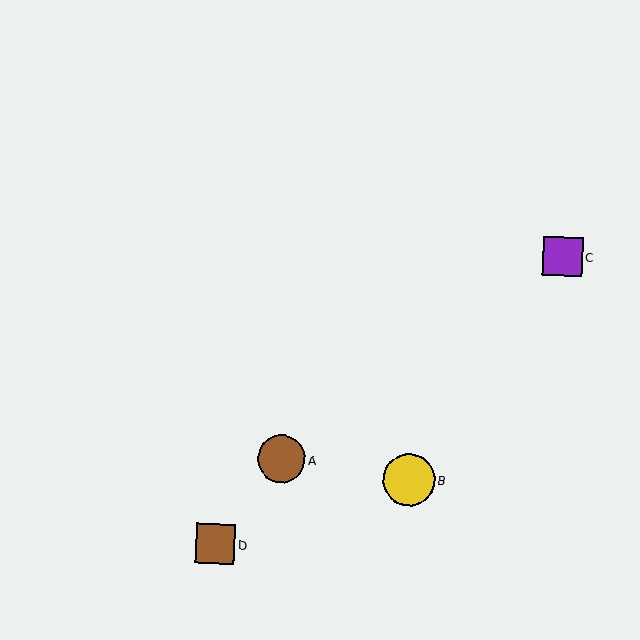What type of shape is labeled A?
Shape A is a brown circle.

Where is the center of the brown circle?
The center of the brown circle is at (281, 459).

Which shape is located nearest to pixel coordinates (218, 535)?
The brown square (labeled D) at (215, 544) is nearest to that location.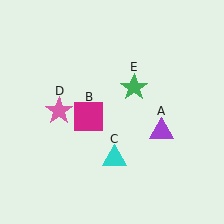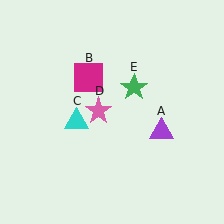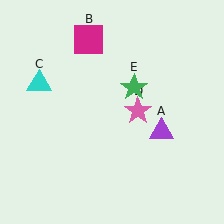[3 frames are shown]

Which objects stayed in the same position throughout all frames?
Purple triangle (object A) and green star (object E) remained stationary.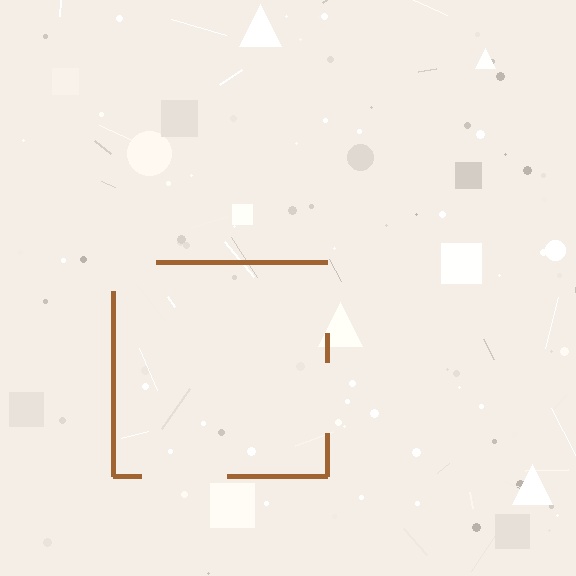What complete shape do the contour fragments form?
The contour fragments form a square.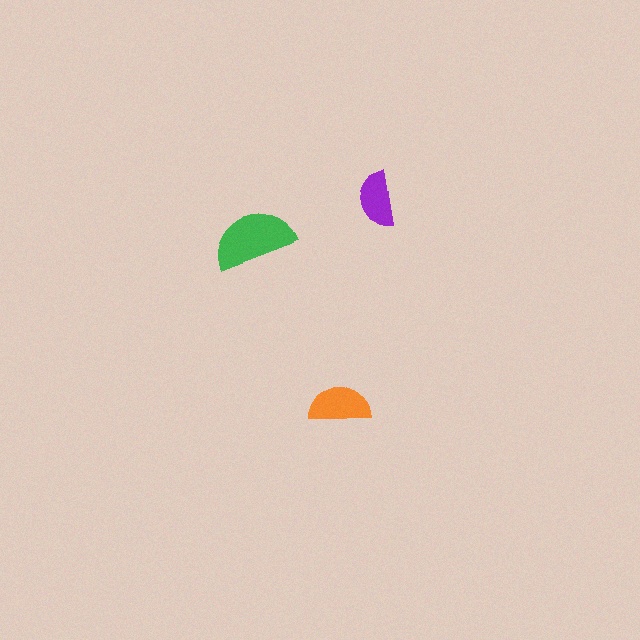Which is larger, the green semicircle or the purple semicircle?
The green one.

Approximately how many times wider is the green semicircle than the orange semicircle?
About 1.5 times wider.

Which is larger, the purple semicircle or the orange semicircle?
The orange one.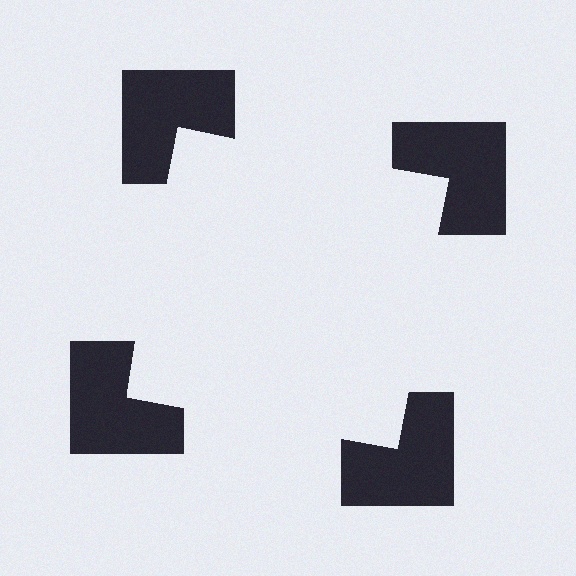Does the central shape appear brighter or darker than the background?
It typically appears slightly brighter than the background, even though no actual brightness change is drawn.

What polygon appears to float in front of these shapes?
An illusory square — its edges are inferred from the aligned wedge cuts in the notched squares, not physically drawn.